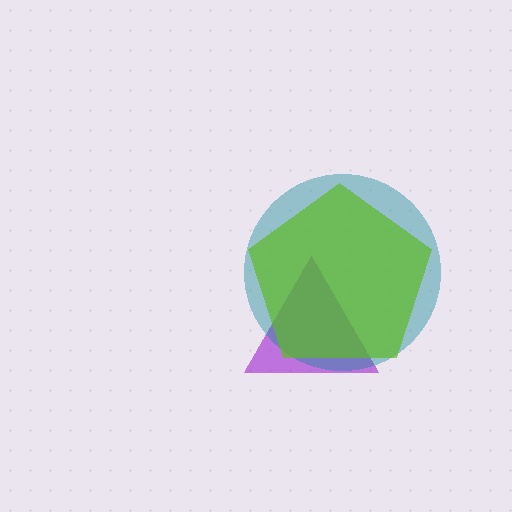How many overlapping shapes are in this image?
There are 3 overlapping shapes in the image.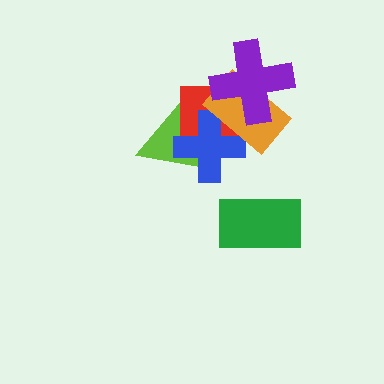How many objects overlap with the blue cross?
3 objects overlap with the blue cross.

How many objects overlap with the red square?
4 objects overlap with the red square.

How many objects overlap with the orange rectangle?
4 objects overlap with the orange rectangle.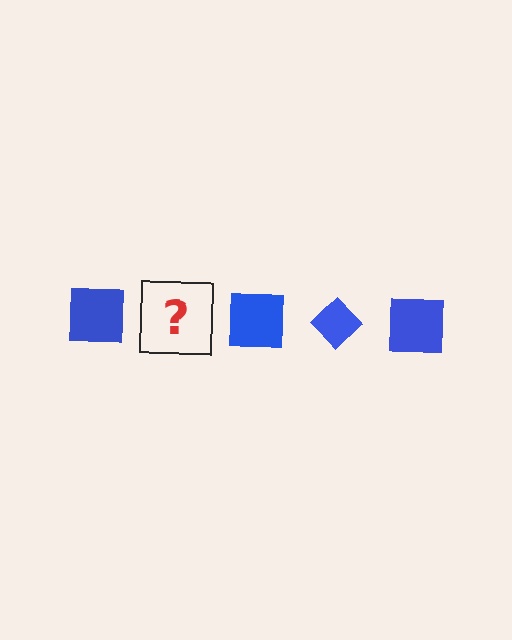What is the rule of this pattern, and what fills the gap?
The rule is that the pattern cycles through square, diamond shapes in blue. The gap should be filled with a blue diamond.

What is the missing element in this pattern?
The missing element is a blue diamond.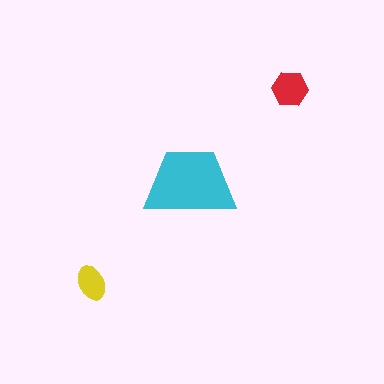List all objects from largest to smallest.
The cyan trapezoid, the red hexagon, the yellow ellipse.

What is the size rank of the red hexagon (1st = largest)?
2nd.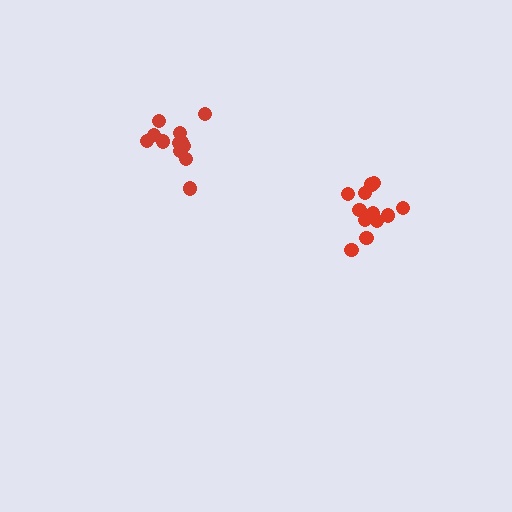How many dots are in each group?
Group 1: 12 dots, Group 2: 12 dots (24 total).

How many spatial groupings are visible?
There are 2 spatial groupings.